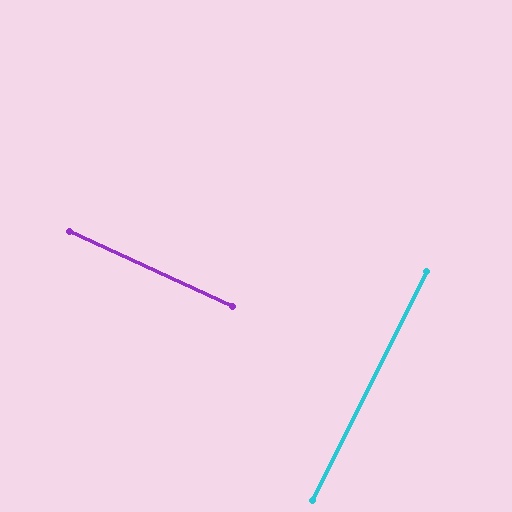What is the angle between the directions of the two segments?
Approximately 88 degrees.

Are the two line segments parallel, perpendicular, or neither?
Perpendicular — they meet at approximately 88°.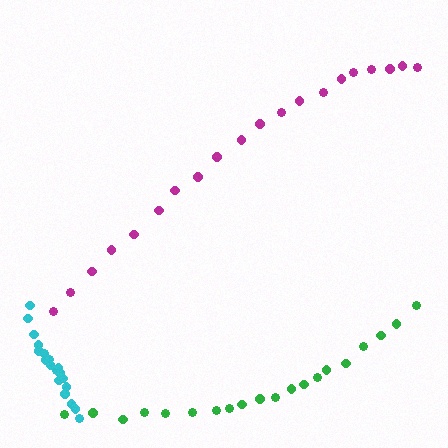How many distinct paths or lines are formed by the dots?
There are 3 distinct paths.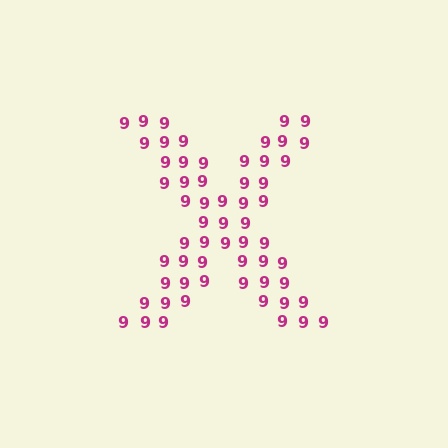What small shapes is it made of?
It is made of small digit 9's.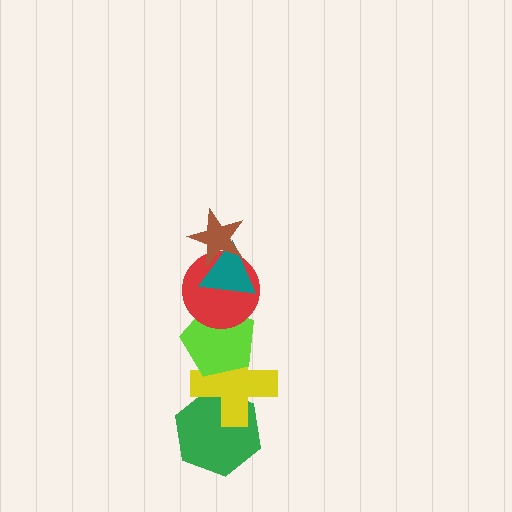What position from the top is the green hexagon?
The green hexagon is 6th from the top.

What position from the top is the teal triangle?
The teal triangle is 2nd from the top.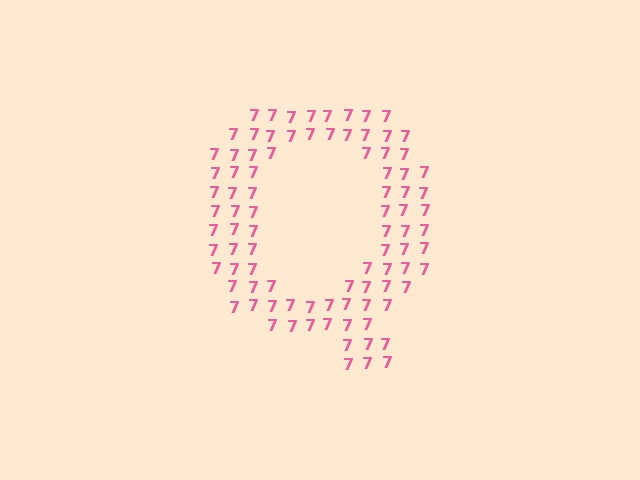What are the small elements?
The small elements are digit 7's.